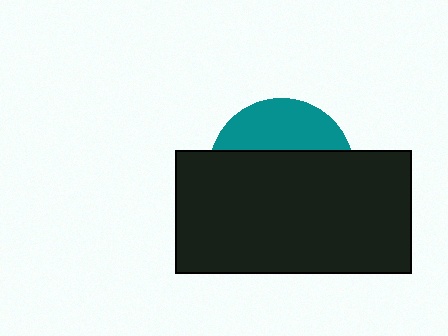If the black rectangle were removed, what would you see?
You would see the complete teal circle.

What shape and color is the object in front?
The object in front is a black rectangle.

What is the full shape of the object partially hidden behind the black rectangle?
The partially hidden object is a teal circle.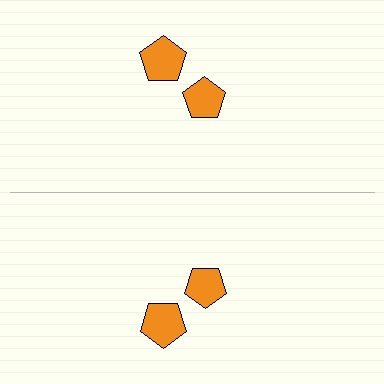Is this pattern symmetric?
Yes, this pattern has bilateral (reflection) symmetry.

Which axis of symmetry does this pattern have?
The pattern has a horizontal axis of symmetry running through the center of the image.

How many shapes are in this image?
There are 4 shapes in this image.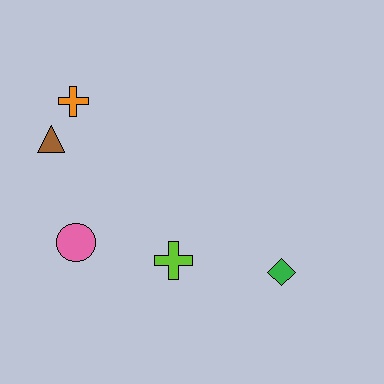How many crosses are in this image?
There are 2 crosses.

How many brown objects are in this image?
There is 1 brown object.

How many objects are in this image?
There are 5 objects.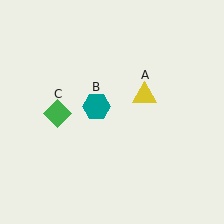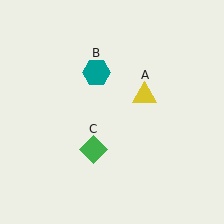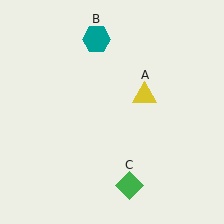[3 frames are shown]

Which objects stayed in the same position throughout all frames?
Yellow triangle (object A) remained stationary.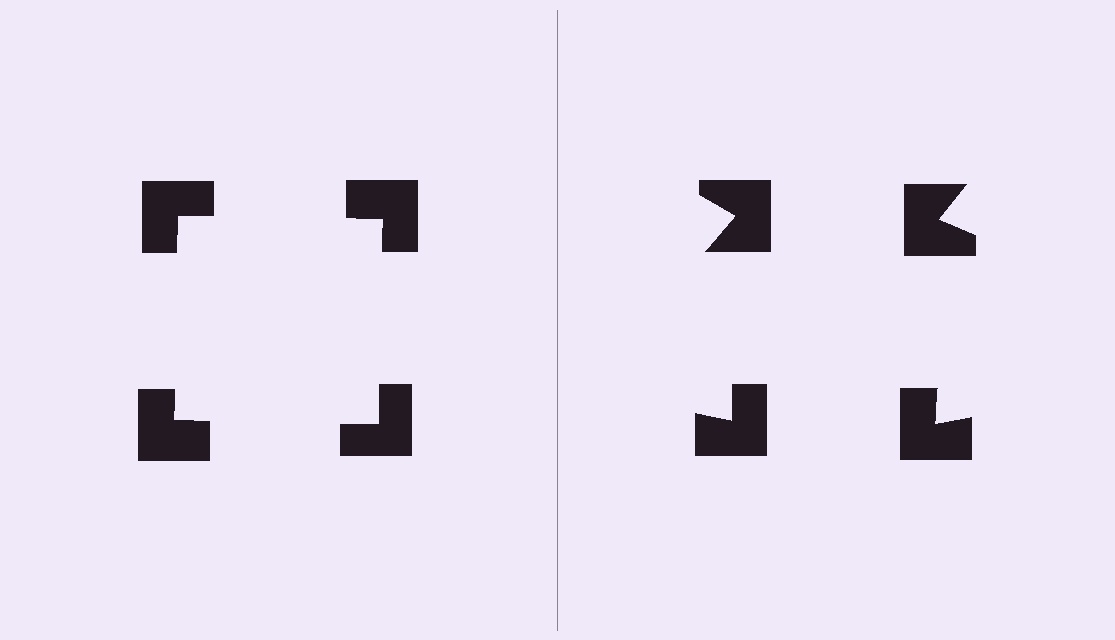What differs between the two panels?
The notched squares are positioned identically on both sides; only the wedge orientations differ. On the left they align to a square; on the right they are misaligned.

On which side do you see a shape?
An illusory square appears on the left side. On the right side the wedge cuts are rotated, so no coherent shape forms.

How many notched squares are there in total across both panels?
8 — 4 on each side.